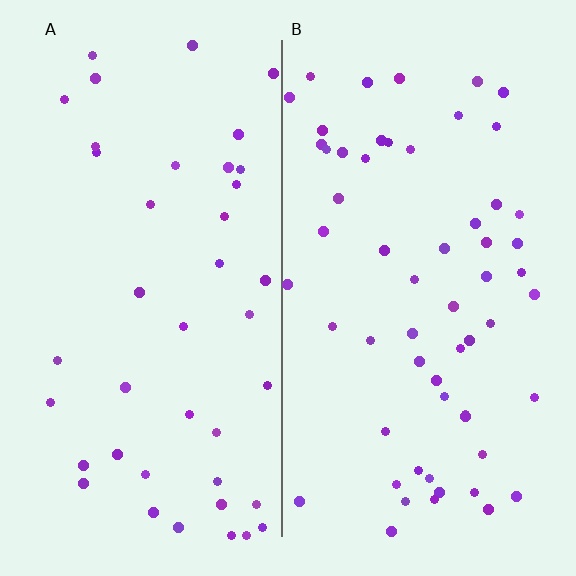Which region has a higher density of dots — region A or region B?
B (the right).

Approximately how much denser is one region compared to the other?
Approximately 1.4× — region B over region A.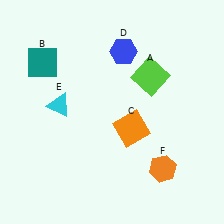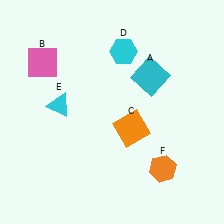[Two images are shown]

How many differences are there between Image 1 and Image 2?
There are 3 differences between the two images.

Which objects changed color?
A changed from lime to cyan. B changed from teal to pink. D changed from blue to cyan.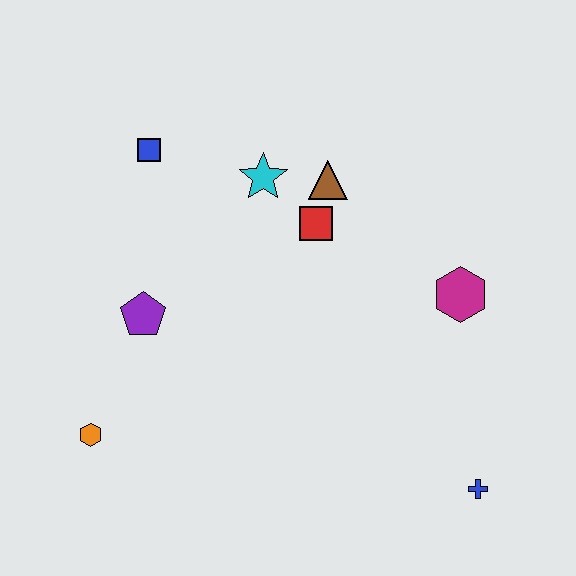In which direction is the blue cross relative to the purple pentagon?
The blue cross is to the right of the purple pentagon.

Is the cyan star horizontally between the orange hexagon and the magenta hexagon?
Yes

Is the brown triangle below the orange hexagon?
No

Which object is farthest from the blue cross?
The blue square is farthest from the blue cross.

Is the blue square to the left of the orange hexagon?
No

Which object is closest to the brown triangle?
The red square is closest to the brown triangle.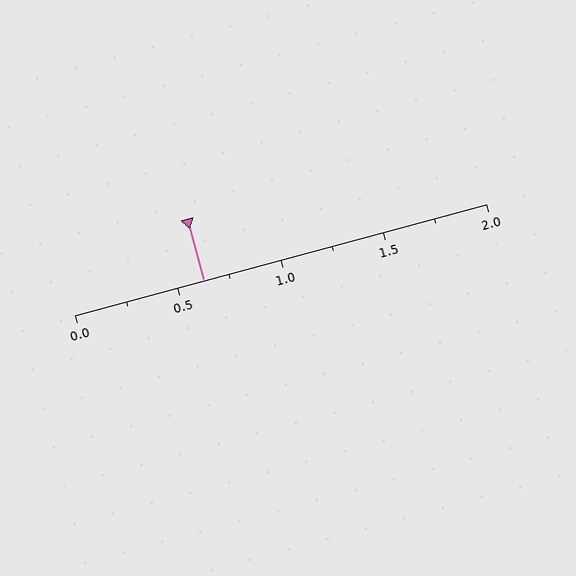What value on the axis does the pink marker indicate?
The marker indicates approximately 0.62.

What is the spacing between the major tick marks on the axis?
The major ticks are spaced 0.5 apart.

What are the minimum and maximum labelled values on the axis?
The axis runs from 0.0 to 2.0.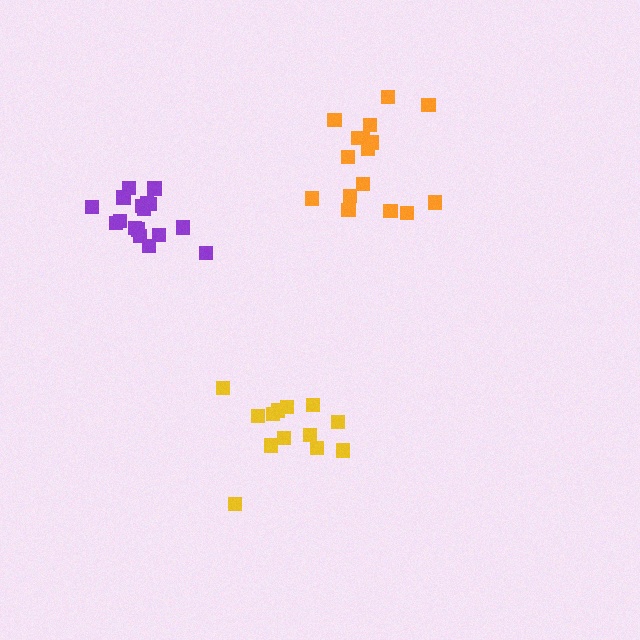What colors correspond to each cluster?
The clusters are colored: yellow, orange, purple.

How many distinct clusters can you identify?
There are 3 distinct clusters.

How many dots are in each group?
Group 1: 13 dots, Group 2: 16 dots, Group 3: 17 dots (46 total).